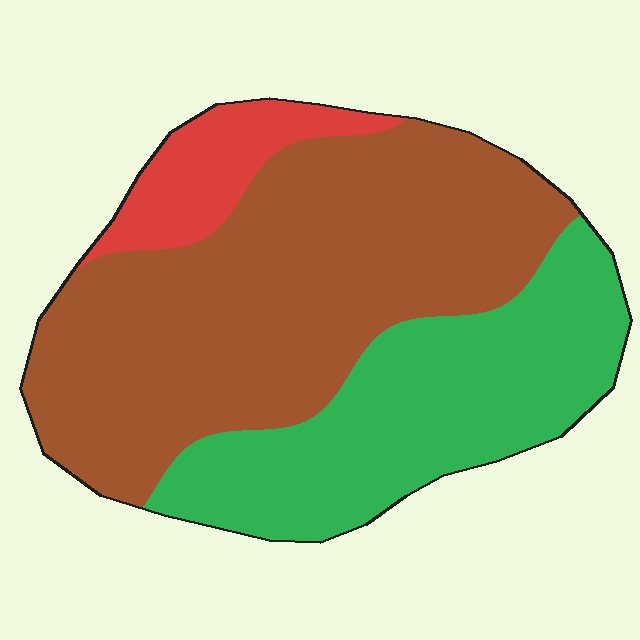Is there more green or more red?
Green.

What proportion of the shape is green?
Green takes up about one third (1/3) of the shape.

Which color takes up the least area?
Red, at roughly 10%.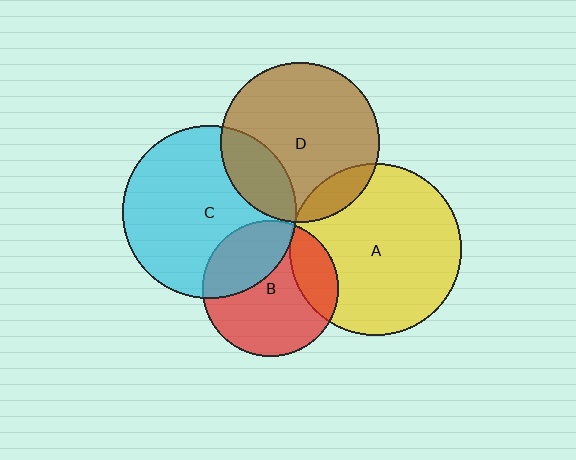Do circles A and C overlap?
Yes.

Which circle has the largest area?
Circle C (cyan).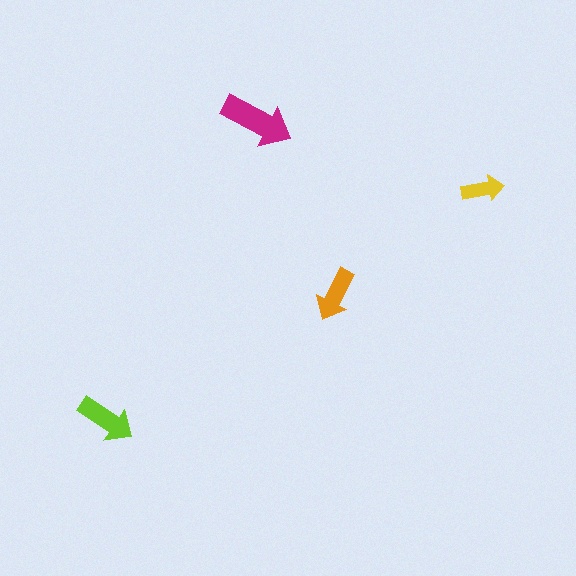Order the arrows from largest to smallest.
the magenta one, the lime one, the orange one, the yellow one.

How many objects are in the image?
There are 4 objects in the image.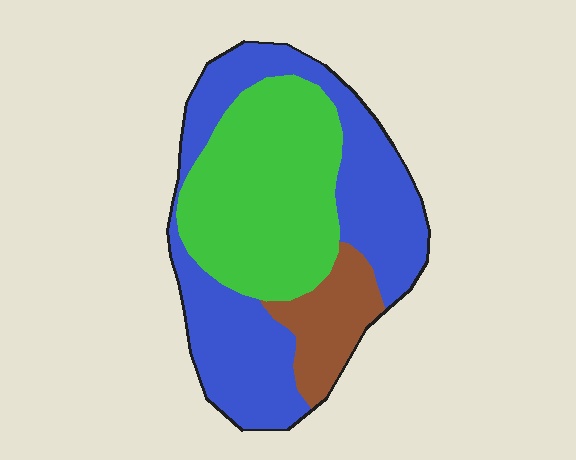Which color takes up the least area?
Brown, at roughly 15%.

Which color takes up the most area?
Blue, at roughly 45%.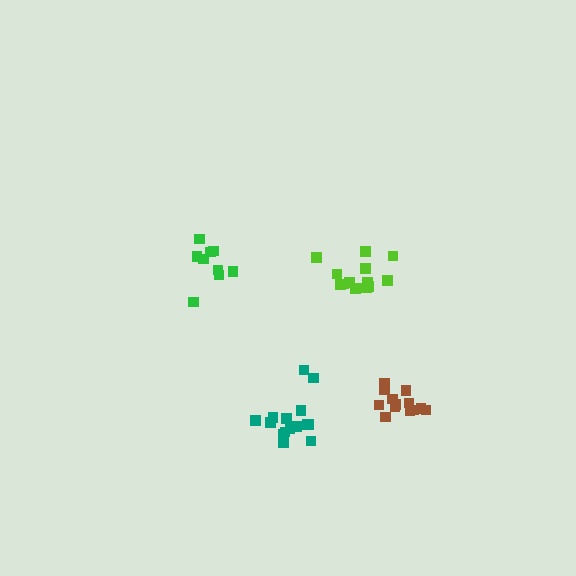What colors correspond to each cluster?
The clusters are colored: green, teal, brown, lime.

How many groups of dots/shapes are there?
There are 4 groups.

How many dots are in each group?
Group 1: 9 dots, Group 2: 15 dots, Group 3: 13 dots, Group 4: 13 dots (50 total).